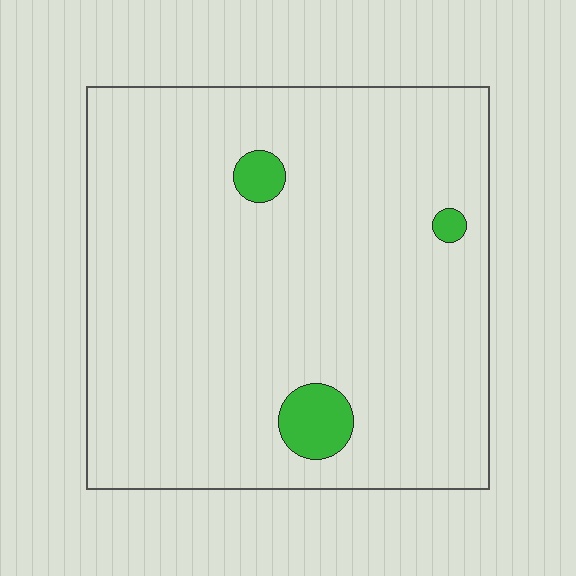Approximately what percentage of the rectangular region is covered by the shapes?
Approximately 5%.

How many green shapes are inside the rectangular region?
3.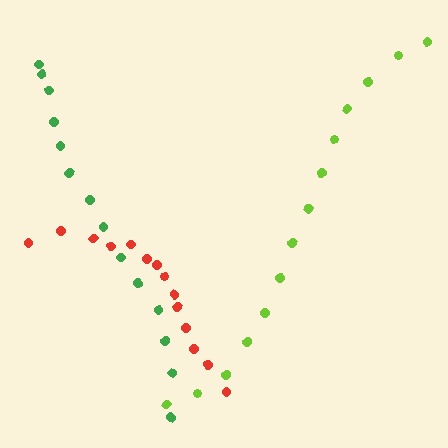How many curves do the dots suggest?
There are 3 distinct paths.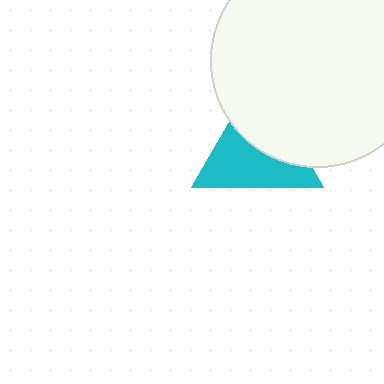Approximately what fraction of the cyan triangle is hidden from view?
Roughly 45% of the cyan triangle is hidden behind the white circle.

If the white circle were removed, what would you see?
You would see the complete cyan triangle.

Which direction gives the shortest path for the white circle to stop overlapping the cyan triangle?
Moving up gives the shortest separation.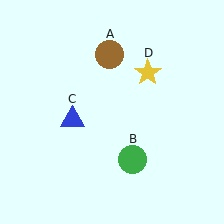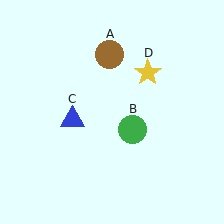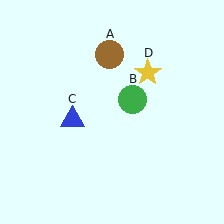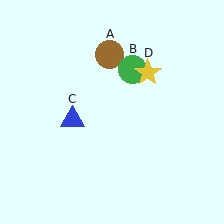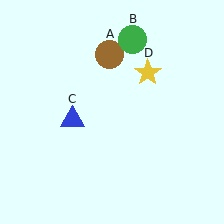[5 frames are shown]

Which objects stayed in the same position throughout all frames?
Brown circle (object A) and blue triangle (object C) and yellow star (object D) remained stationary.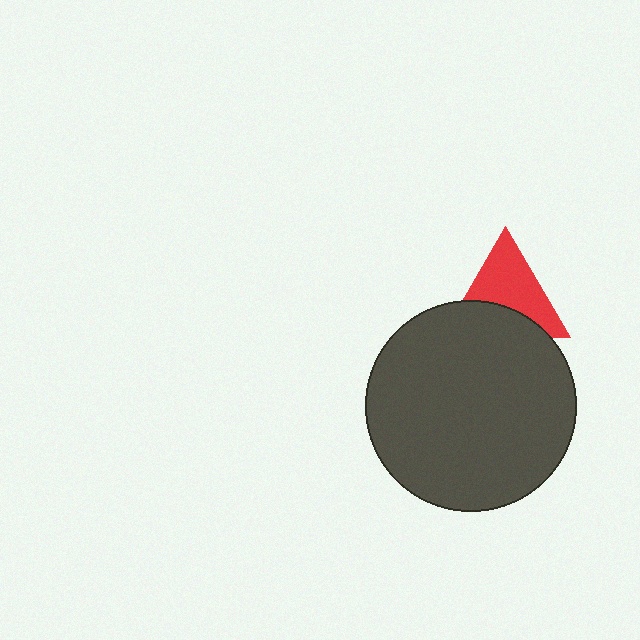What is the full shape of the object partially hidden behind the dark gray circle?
The partially hidden object is a red triangle.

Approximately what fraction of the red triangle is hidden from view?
Roughly 39% of the red triangle is hidden behind the dark gray circle.